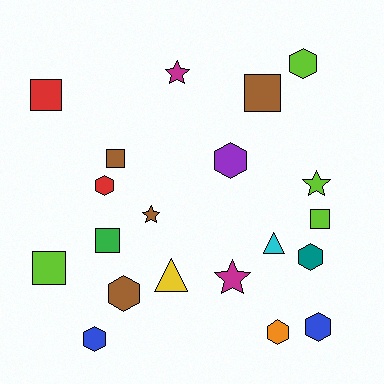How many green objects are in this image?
There is 1 green object.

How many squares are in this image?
There are 6 squares.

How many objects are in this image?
There are 20 objects.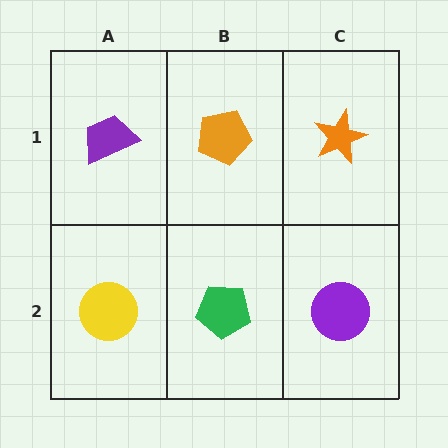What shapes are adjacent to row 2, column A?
A purple trapezoid (row 1, column A), a green pentagon (row 2, column B).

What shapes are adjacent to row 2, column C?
An orange star (row 1, column C), a green pentagon (row 2, column B).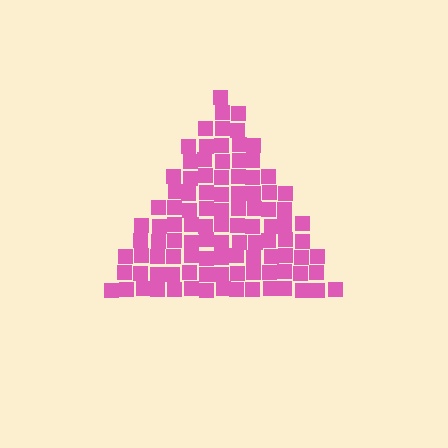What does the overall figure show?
The overall figure shows a triangle.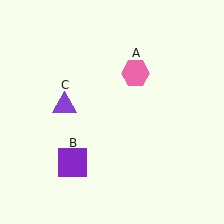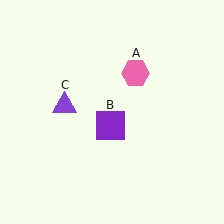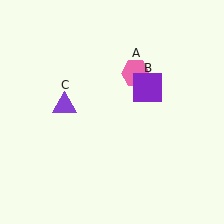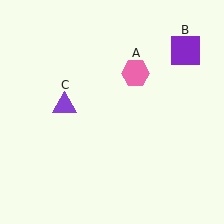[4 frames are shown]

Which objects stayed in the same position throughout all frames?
Pink hexagon (object A) and purple triangle (object C) remained stationary.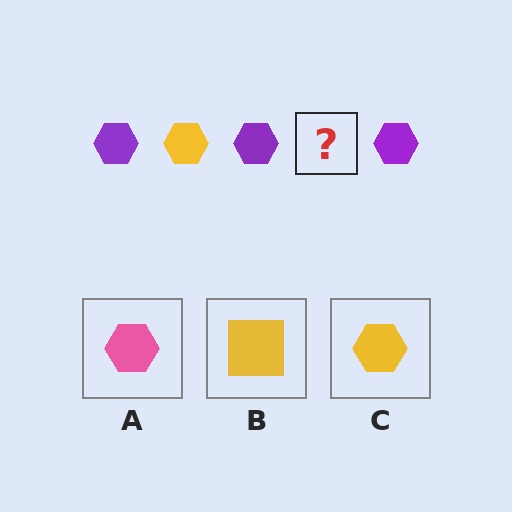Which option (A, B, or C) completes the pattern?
C.